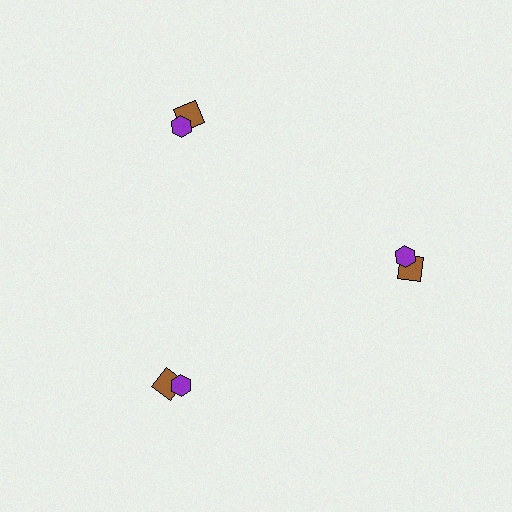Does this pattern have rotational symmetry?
Yes, this pattern has 3-fold rotational symmetry. It looks the same after rotating 120 degrees around the center.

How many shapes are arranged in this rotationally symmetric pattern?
There are 6 shapes, arranged in 3 groups of 2.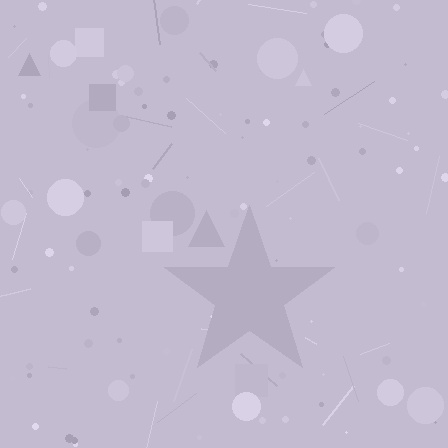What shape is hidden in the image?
A star is hidden in the image.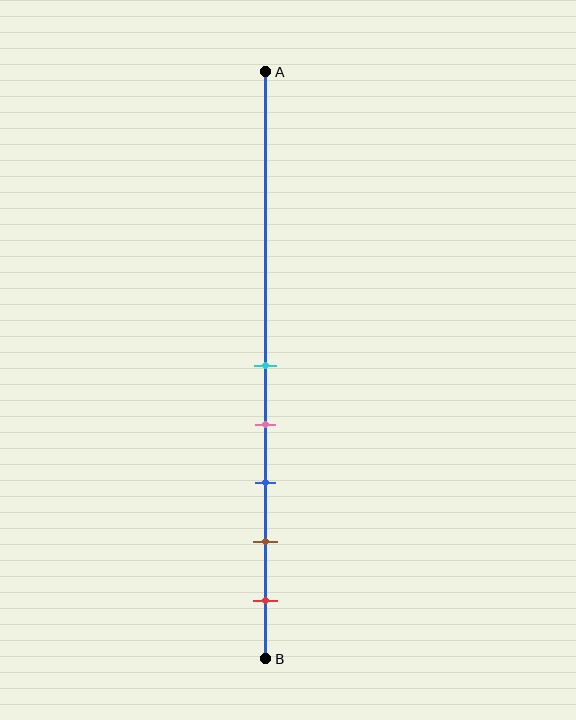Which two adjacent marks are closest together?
The cyan and pink marks are the closest adjacent pair.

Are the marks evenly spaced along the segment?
Yes, the marks are approximately evenly spaced.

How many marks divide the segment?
There are 5 marks dividing the segment.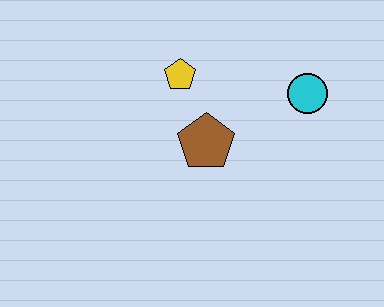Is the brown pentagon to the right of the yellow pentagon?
Yes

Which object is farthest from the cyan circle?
The yellow pentagon is farthest from the cyan circle.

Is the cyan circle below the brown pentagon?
No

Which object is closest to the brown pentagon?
The yellow pentagon is closest to the brown pentagon.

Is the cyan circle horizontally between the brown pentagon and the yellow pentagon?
No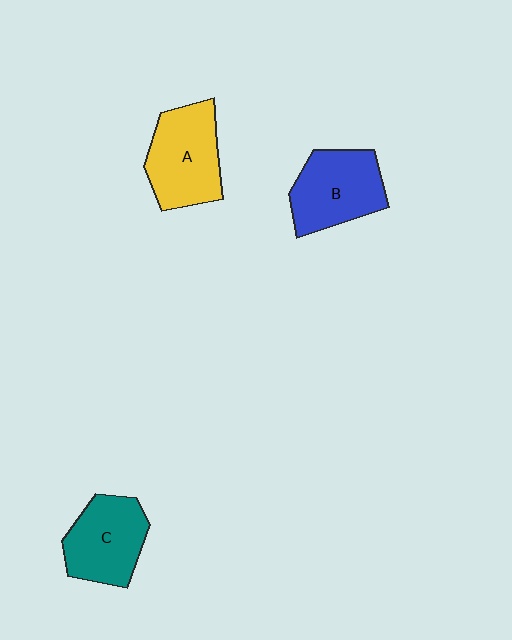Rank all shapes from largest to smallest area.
From largest to smallest: A (yellow), B (blue), C (teal).